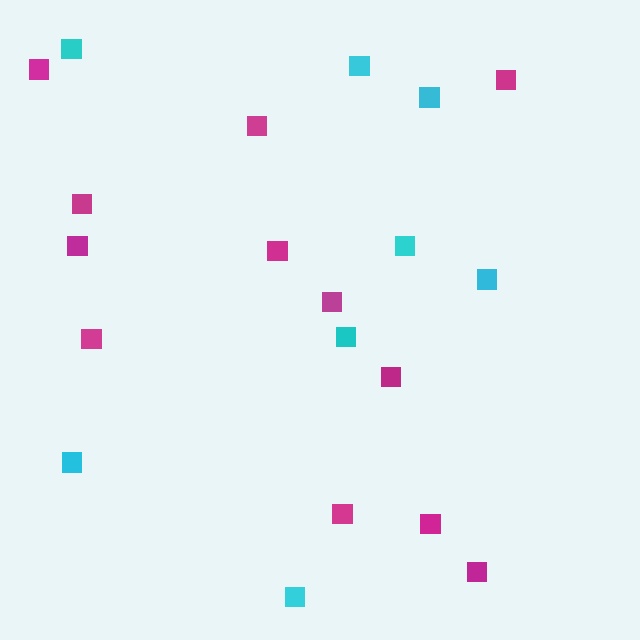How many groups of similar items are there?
There are 2 groups: one group of magenta squares (12) and one group of cyan squares (8).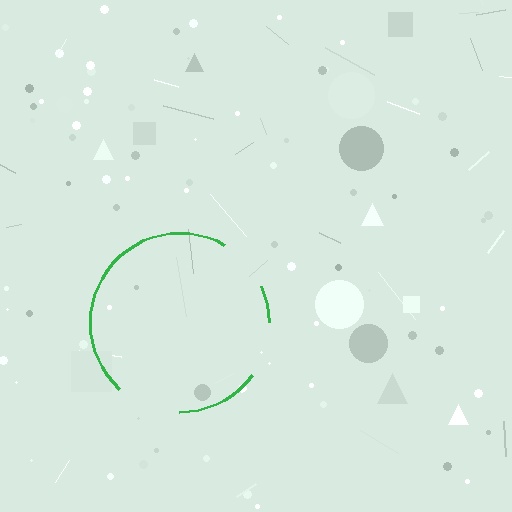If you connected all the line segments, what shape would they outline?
They would outline a circle.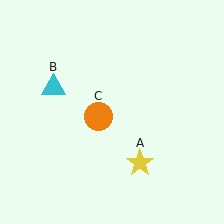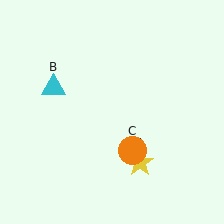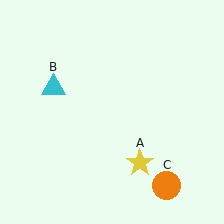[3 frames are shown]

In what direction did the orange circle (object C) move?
The orange circle (object C) moved down and to the right.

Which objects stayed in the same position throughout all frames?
Yellow star (object A) and cyan triangle (object B) remained stationary.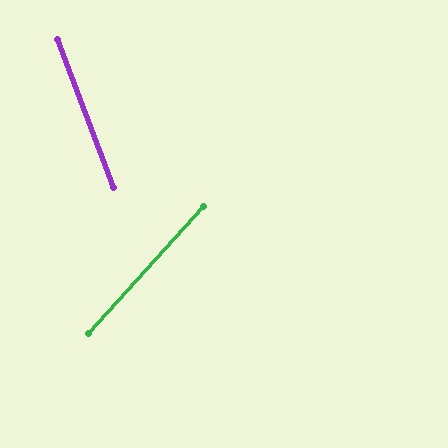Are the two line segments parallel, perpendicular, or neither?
Neither parallel nor perpendicular — they differ by about 63°.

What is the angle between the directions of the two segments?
Approximately 63 degrees.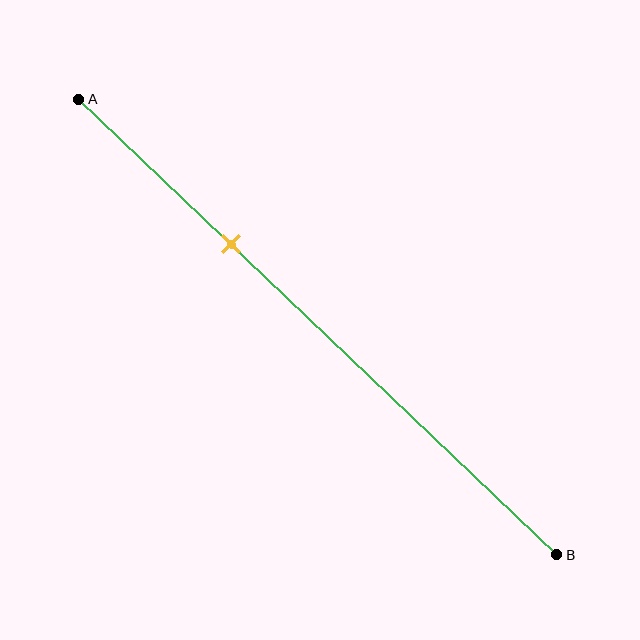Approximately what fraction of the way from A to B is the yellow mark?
The yellow mark is approximately 30% of the way from A to B.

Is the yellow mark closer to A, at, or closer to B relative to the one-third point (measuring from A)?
The yellow mark is approximately at the one-third point of segment AB.